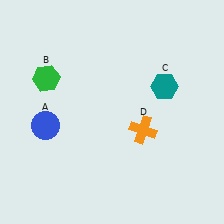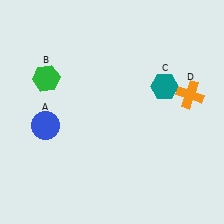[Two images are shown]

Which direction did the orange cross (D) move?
The orange cross (D) moved right.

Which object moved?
The orange cross (D) moved right.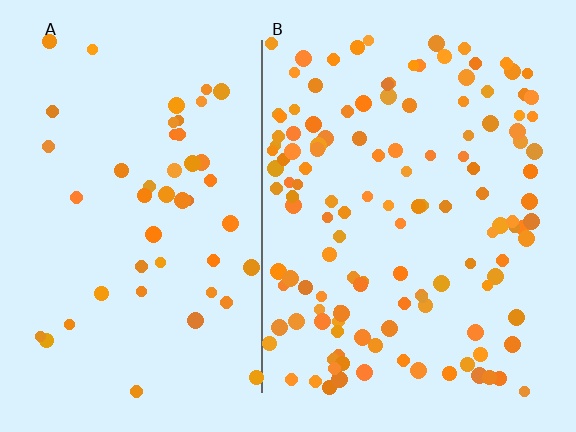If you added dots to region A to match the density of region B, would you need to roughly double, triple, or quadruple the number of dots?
Approximately triple.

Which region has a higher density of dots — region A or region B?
B (the right).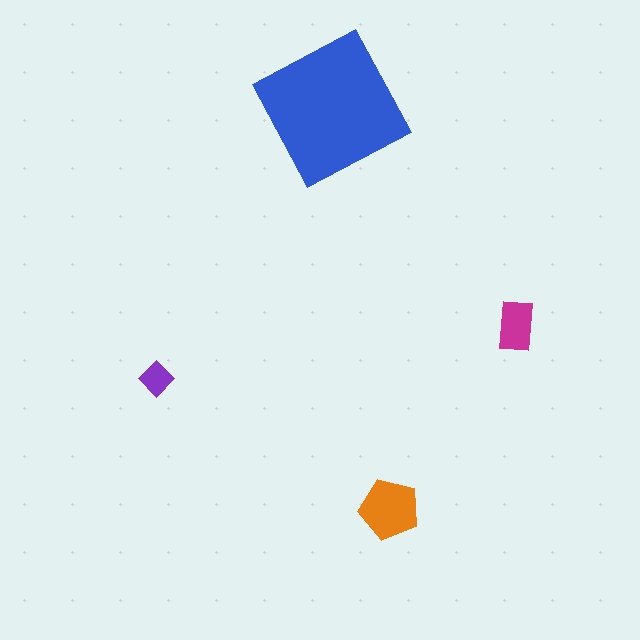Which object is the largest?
The blue square.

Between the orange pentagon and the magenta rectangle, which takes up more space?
The orange pentagon.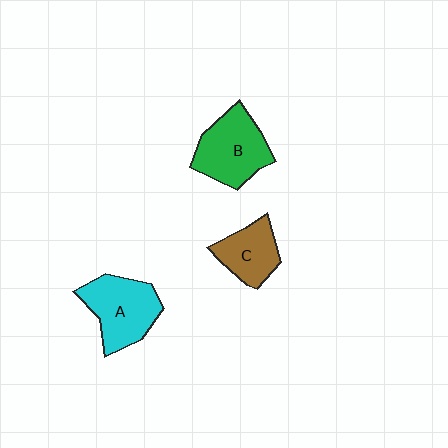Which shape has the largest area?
Shape B (green).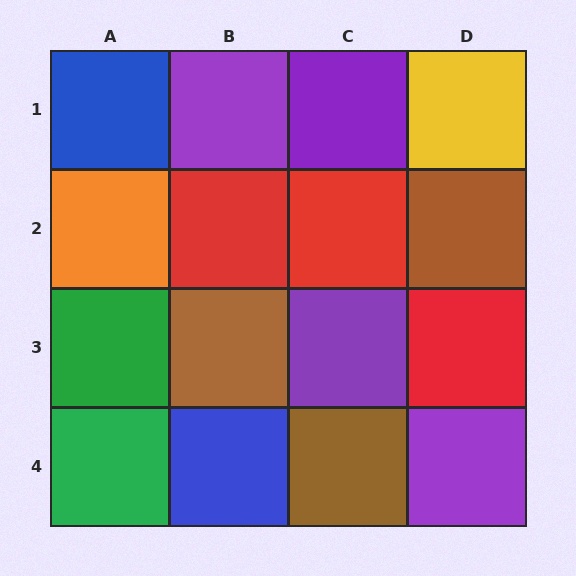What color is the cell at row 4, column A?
Green.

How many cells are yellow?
1 cell is yellow.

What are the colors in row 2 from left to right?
Orange, red, red, brown.